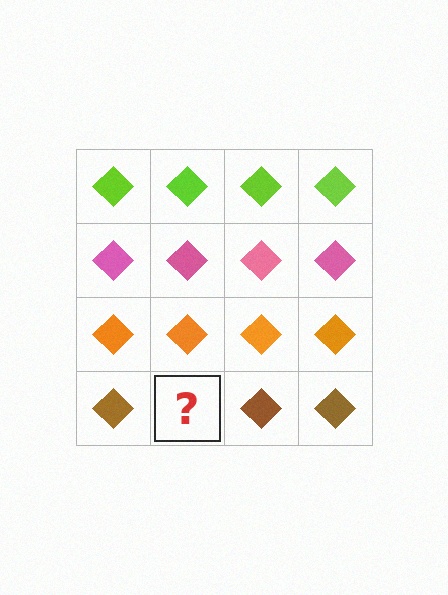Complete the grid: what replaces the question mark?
The question mark should be replaced with a brown diamond.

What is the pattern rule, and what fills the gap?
The rule is that each row has a consistent color. The gap should be filled with a brown diamond.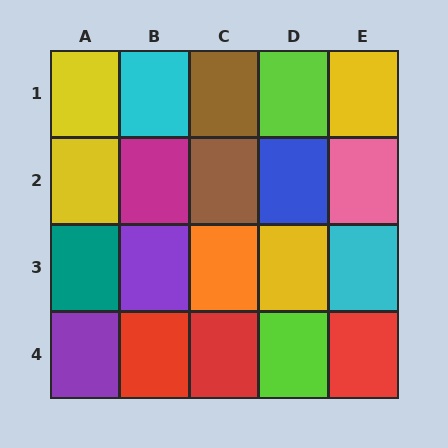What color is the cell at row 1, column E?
Yellow.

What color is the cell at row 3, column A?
Teal.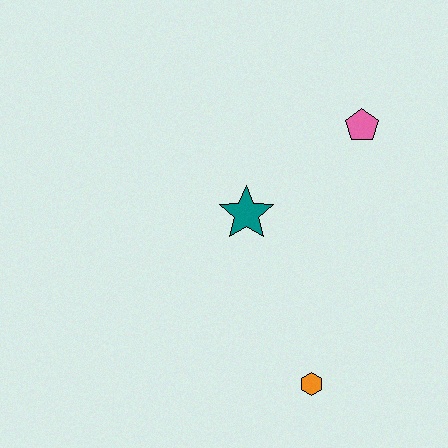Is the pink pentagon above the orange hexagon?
Yes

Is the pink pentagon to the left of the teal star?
No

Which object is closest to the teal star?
The pink pentagon is closest to the teal star.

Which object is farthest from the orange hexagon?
The pink pentagon is farthest from the orange hexagon.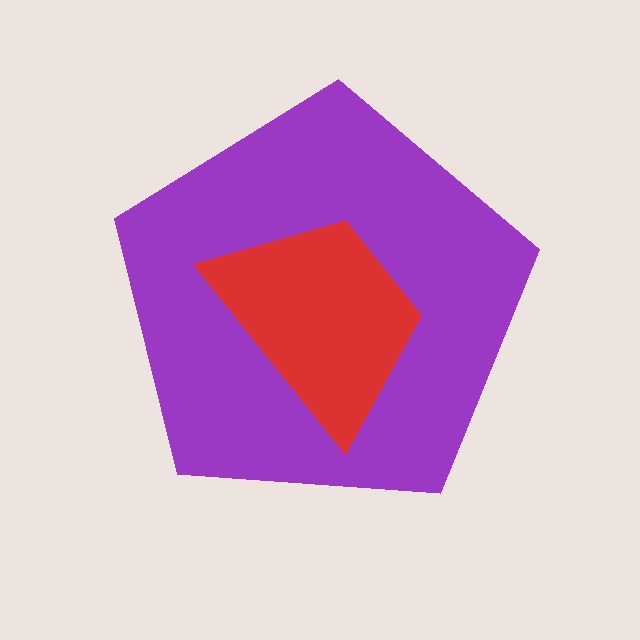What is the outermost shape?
The purple pentagon.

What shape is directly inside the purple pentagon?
The red trapezoid.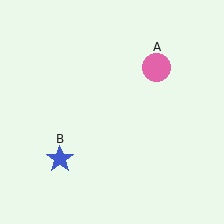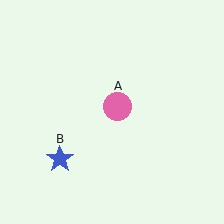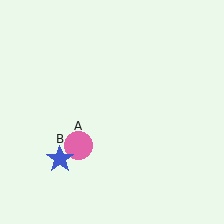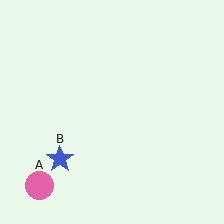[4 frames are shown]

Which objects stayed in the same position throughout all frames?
Blue star (object B) remained stationary.